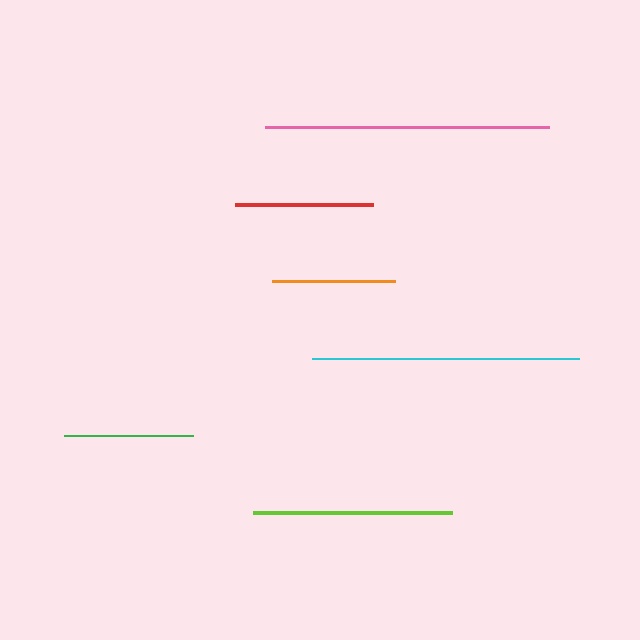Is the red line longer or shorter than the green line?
The red line is longer than the green line.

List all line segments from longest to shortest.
From longest to shortest: pink, cyan, lime, red, green, orange.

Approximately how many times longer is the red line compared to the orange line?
The red line is approximately 1.1 times the length of the orange line.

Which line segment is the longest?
The pink line is the longest at approximately 285 pixels.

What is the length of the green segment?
The green segment is approximately 128 pixels long.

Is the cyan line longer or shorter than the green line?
The cyan line is longer than the green line.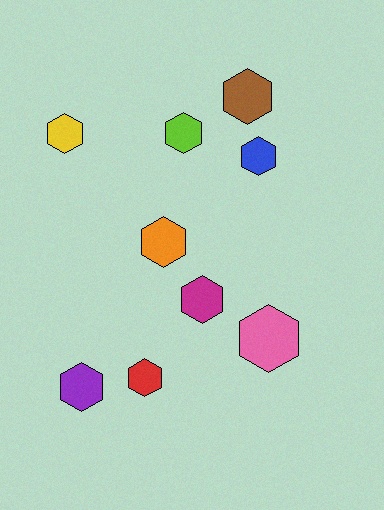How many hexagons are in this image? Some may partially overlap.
There are 9 hexagons.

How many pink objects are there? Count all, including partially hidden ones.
There is 1 pink object.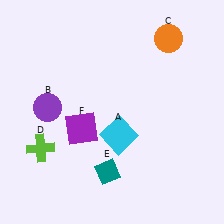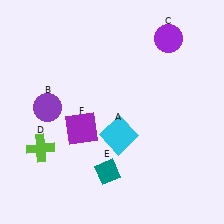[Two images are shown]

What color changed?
The circle (C) changed from orange in Image 1 to purple in Image 2.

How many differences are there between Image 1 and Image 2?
There is 1 difference between the two images.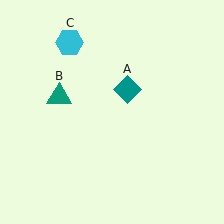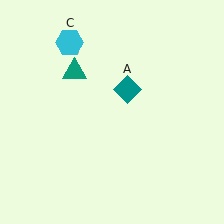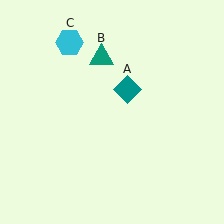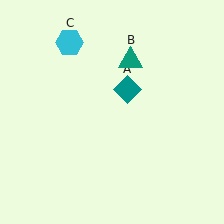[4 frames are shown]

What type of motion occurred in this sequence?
The teal triangle (object B) rotated clockwise around the center of the scene.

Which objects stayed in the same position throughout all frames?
Teal diamond (object A) and cyan hexagon (object C) remained stationary.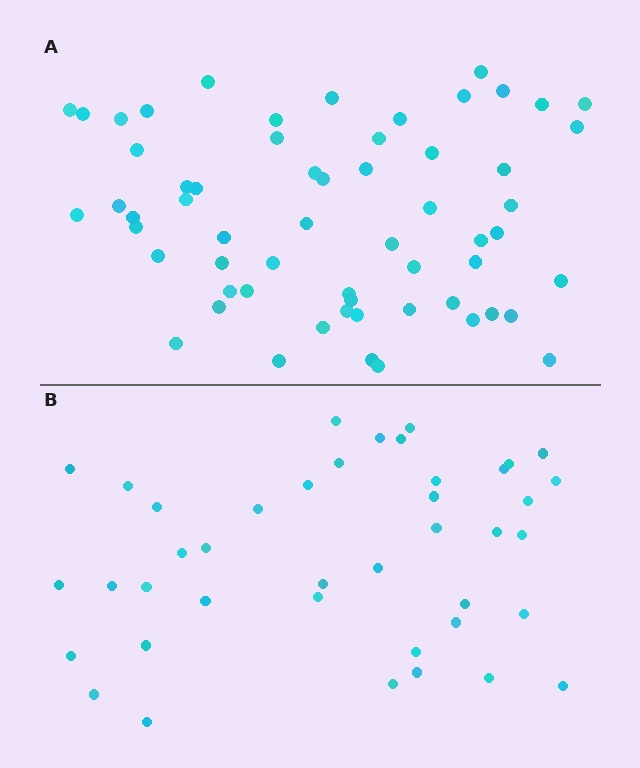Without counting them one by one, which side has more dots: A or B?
Region A (the top region) has more dots.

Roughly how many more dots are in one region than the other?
Region A has approximately 20 more dots than region B.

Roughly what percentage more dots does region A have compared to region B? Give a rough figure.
About 45% more.